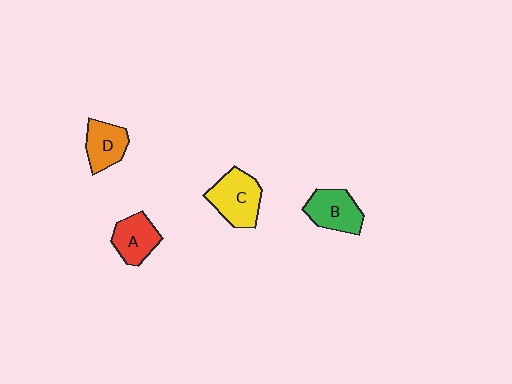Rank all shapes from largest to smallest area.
From largest to smallest: C (yellow), B (green), A (red), D (orange).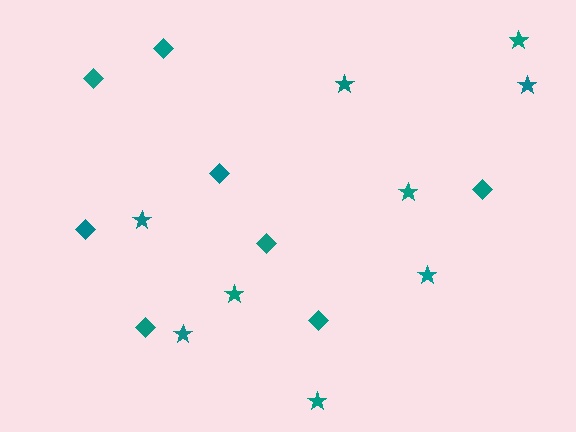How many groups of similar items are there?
There are 2 groups: one group of stars (9) and one group of diamonds (8).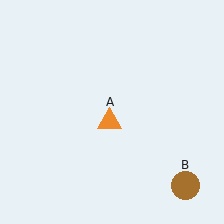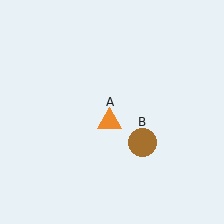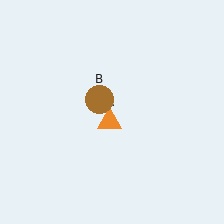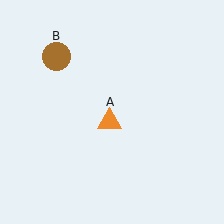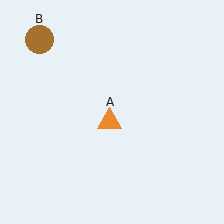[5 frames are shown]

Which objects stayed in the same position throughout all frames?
Orange triangle (object A) remained stationary.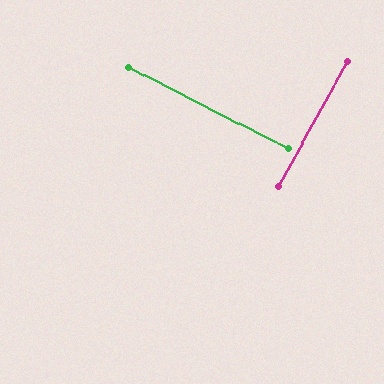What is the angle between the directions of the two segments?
Approximately 88 degrees.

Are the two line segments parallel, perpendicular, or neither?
Perpendicular — they meet at approximately 88°.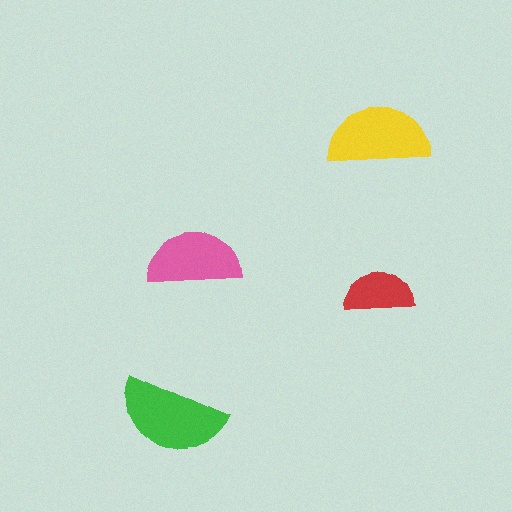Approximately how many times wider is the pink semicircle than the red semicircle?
About 1.5 times wider.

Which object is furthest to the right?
The yellow semicircle is rightmost.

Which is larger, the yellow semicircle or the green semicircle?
The green one.